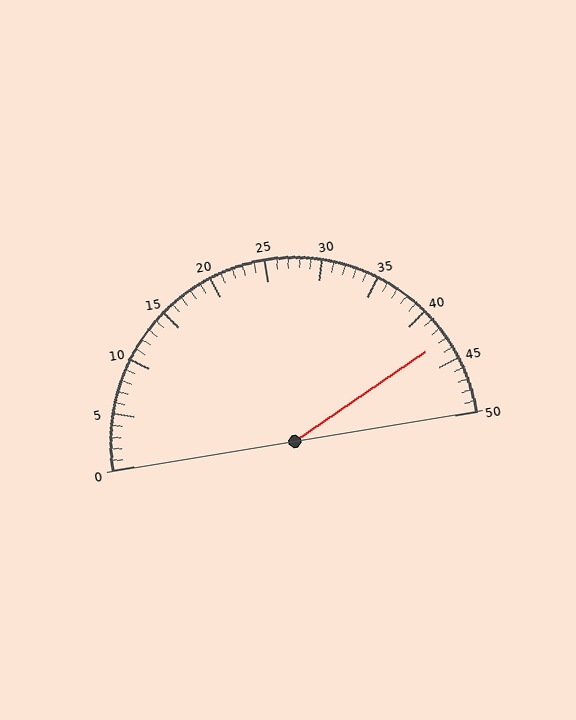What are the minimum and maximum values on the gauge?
The gauge ranges from 0 to 50.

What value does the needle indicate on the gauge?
The needle indicates approximately 43.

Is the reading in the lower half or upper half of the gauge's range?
The reading is in the upper half of the range (0 to 50).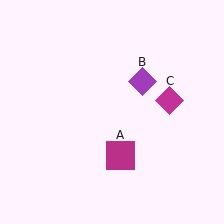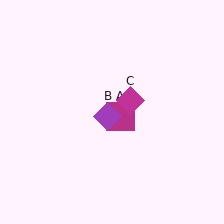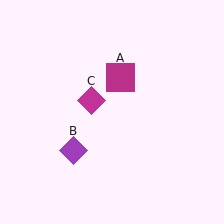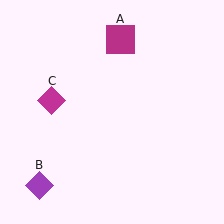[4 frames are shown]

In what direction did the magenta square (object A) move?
The magenta square (object A) moved up.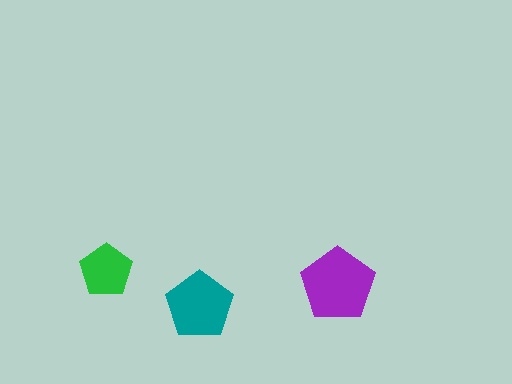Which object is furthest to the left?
The green pentagon is leftmost.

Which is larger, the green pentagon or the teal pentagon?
The teal one.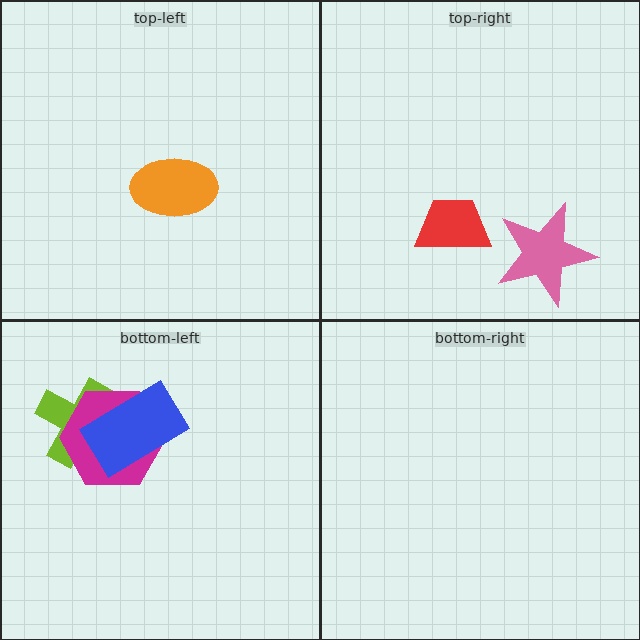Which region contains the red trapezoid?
The top-right region.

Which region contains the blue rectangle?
The bottom-left region.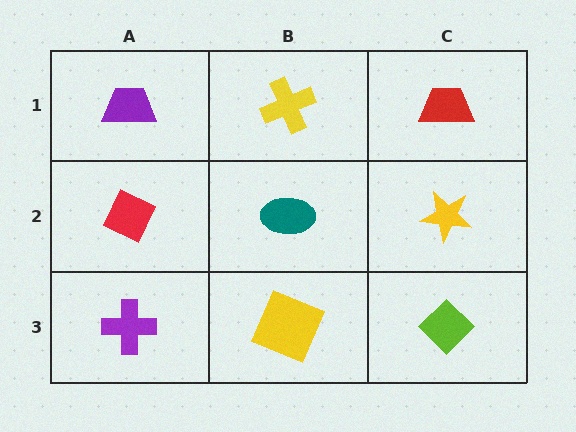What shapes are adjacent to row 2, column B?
A yellow cross (row 1, column B), a yellow square (row 3, column B), a red diamond (row 2, column A), a yellow star (row 2, column C).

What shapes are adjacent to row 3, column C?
A yellow star (row 2, column C), a yellow square (row 3, column B).